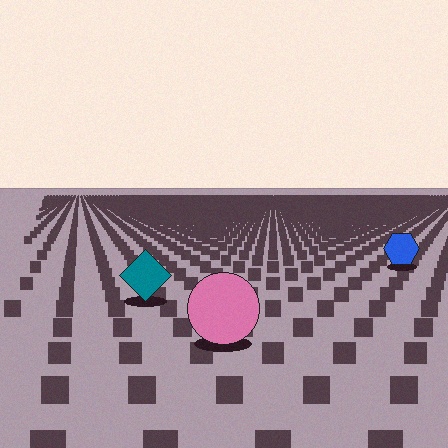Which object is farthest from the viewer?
The blue hexagon is farthest from the viewer. It appears smaller and the ground texture around it is denser.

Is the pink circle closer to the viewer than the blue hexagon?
Yes. The pink circle is closer — you can tell from the texture gradient: the ground texture is coarser near it.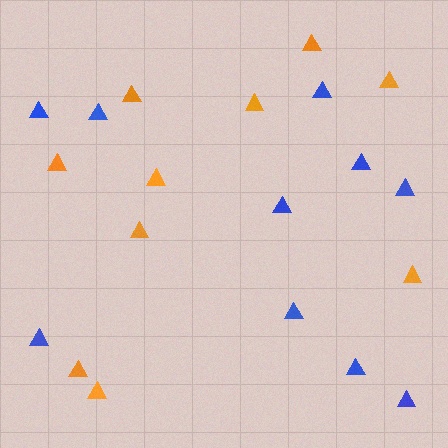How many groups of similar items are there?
There are 2 groups: one group of orange triangles (10) and one group of blue triangles (10).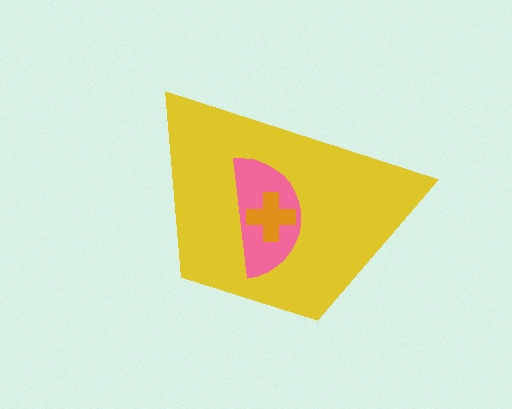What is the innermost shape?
The orange cross.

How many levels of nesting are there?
3.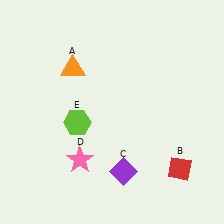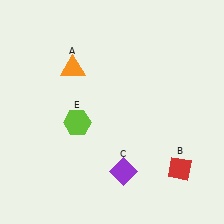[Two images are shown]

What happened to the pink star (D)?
The pink star (D) was removed in Image 2. It was in the bottom-left area of Image 1.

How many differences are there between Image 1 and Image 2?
There is 1 difference between the two images.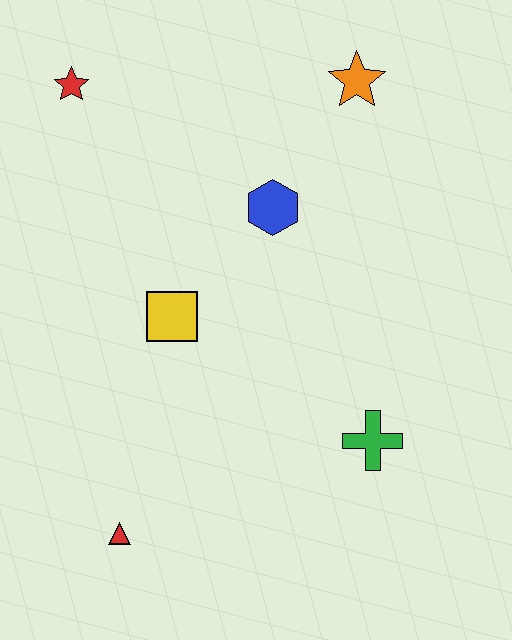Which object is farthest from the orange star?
The red triangle is farthest from the orange star.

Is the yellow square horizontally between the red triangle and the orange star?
Yes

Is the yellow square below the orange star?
Yes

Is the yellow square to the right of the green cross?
No